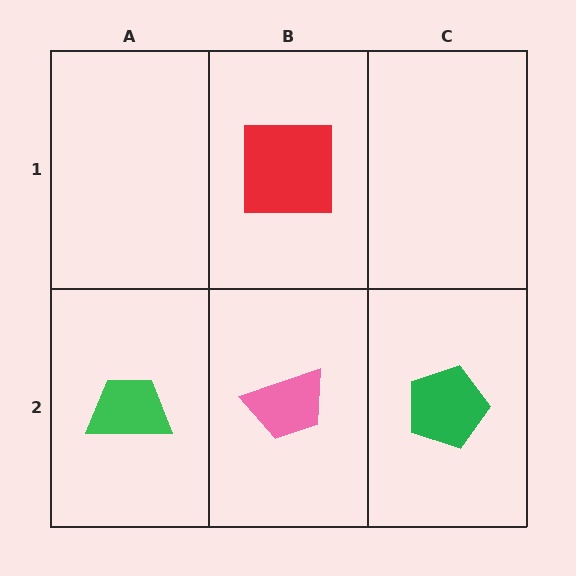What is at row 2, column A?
A green trapezoid.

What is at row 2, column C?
A green pentagon.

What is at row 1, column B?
A red square.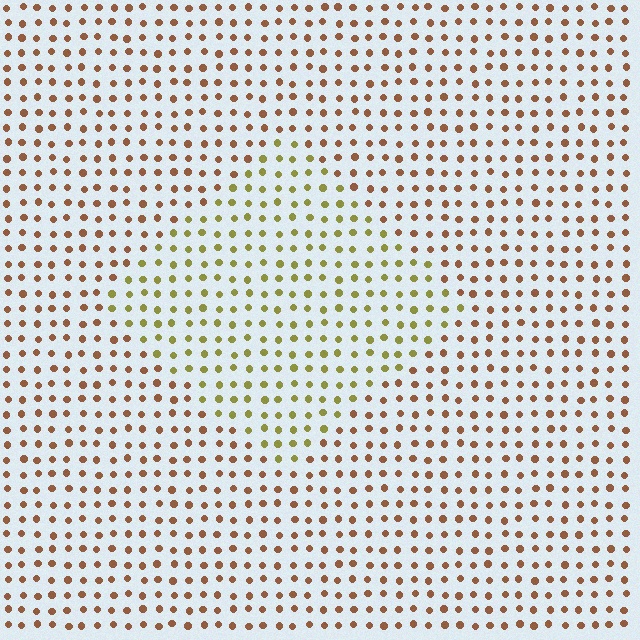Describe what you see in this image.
The image is filled with small brown elements in a uniform arrangement. A diamond-shaped region is visible where the elements are tinted to a slightly different hue, forming a subtle color boundary.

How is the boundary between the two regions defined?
The boundary is defined purely by a slight shift in hue (about 43 degrees). Spacing, size, and orientation are identical on both sides.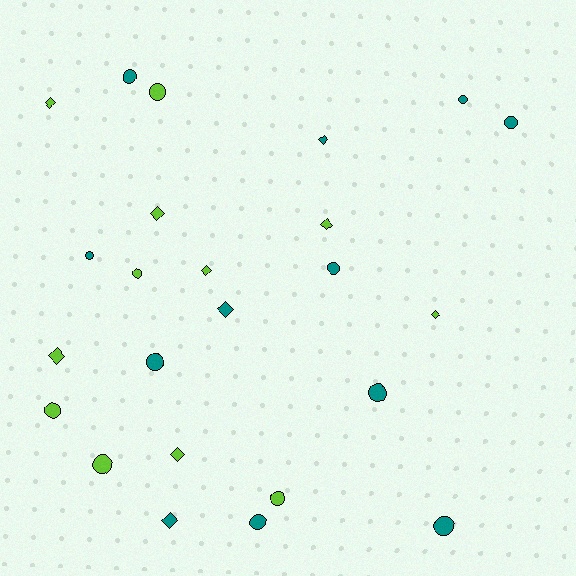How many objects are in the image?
There are 24 objects.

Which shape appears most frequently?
Circle, with 14 objects.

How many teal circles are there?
There are 9 teal circles.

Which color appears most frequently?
Teal, with 12 objects.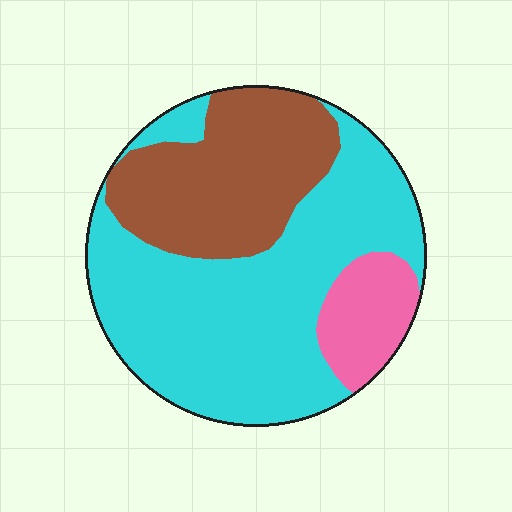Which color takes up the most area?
Cyan, at roughly 60%.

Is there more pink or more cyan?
Cyan.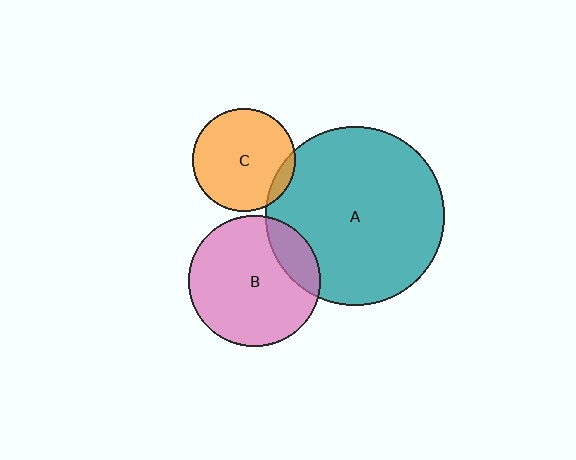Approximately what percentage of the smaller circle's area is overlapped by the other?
Approximately 10%.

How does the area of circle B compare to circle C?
Approximately 1.6 times.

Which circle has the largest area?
Circle A (teal).